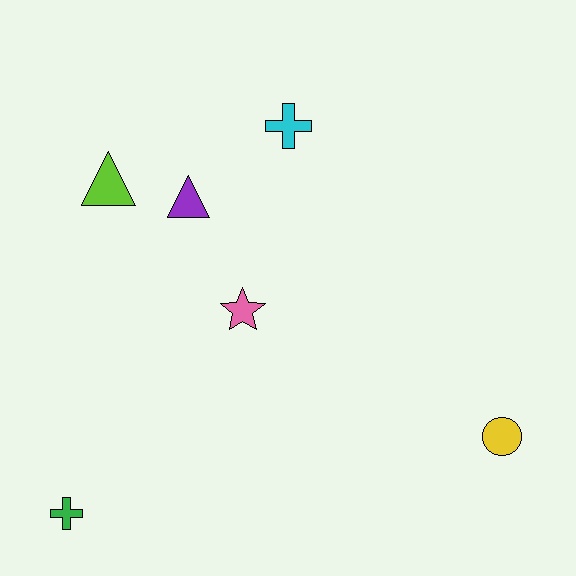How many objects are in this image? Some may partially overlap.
There are 6 objects.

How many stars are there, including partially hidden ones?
There is 1 star.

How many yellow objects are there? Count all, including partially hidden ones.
There is 1 yellow object.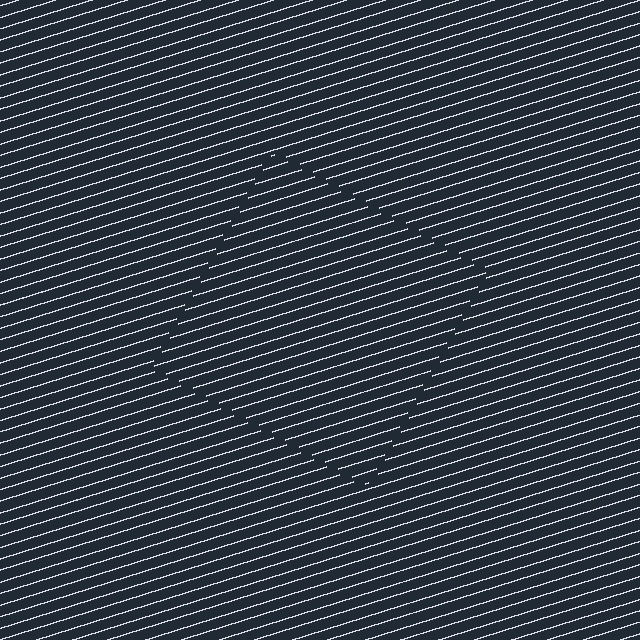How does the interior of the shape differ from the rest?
The interior of the shape contains the same grating, shifted by half a period — the contour is defined by the phase discontinuity where line-ends from the inner and outer gratings abut.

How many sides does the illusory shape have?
4 sides — the line-ends trace a square.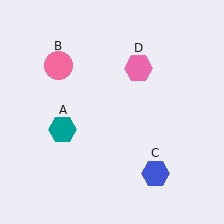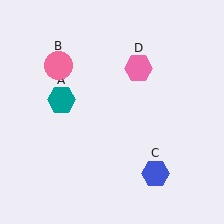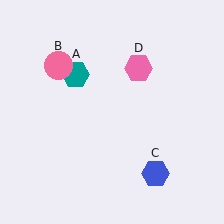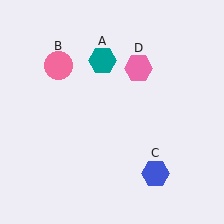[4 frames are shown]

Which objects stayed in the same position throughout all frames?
Pink circle (object B) and blue hexagon (object C) and pink hexagon (object D) remained stationary.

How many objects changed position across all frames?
1 object changed position: teal hexagon (object A).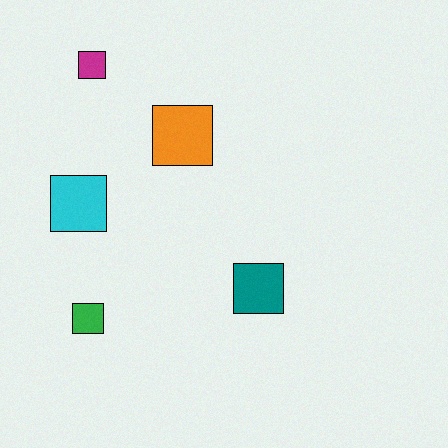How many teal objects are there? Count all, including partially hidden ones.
There is 1 teal object.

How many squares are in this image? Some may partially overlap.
There are 5 squares.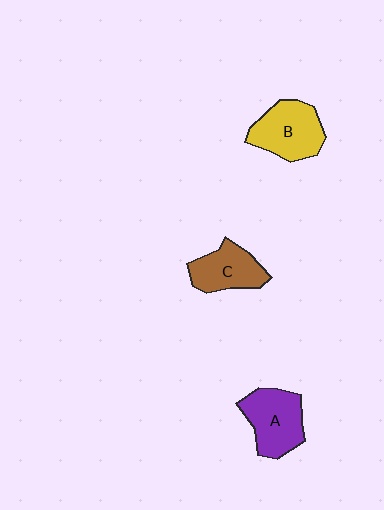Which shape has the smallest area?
Shape C (brown).